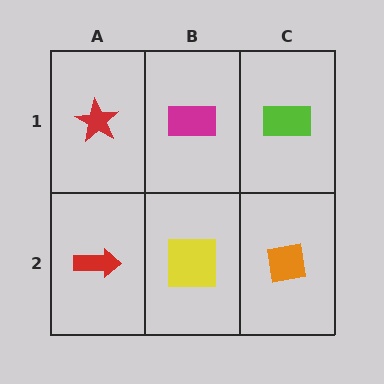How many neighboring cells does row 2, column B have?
3.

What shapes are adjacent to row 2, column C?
A lime rectangle (row 1, column C), a yellow square (row 2, column B).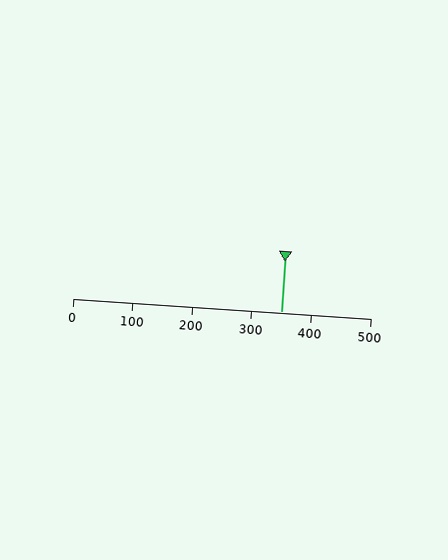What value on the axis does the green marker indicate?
The marker indicates approximately 350.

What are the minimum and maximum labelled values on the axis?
The axis runs from 0 to 500.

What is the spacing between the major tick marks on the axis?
The major ticks are spaced 100 apart.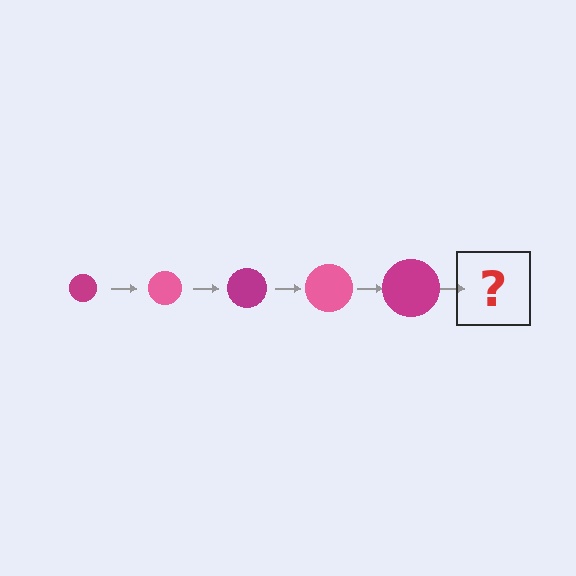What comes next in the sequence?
The next element should be a pink circle, larger than the previous one.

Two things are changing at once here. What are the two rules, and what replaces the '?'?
The two rules are that the circle grows larger each step and the color cycles through magenta and pink. The '?' should be a pink circle, larger than the previous one.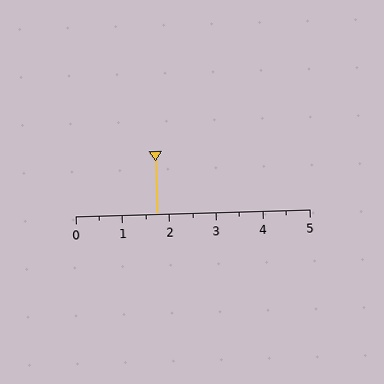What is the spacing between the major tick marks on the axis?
The major ticks are spaced 1 apart.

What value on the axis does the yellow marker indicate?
The marker indicates approximately 1.8.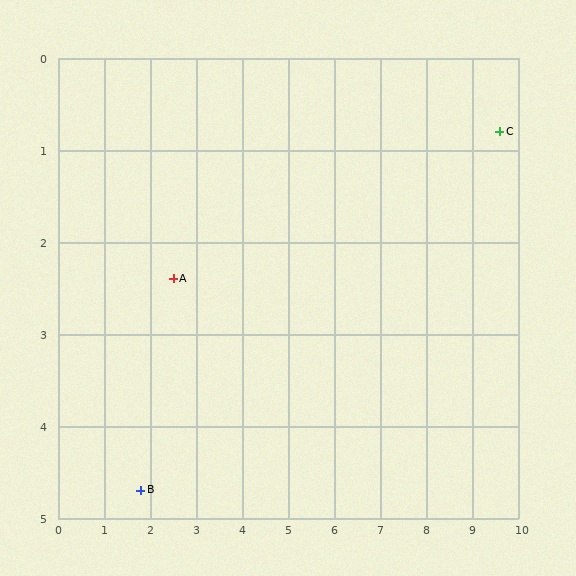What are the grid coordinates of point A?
Point A is at approximately (2.5, 2.4).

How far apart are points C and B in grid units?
Points C and B are about 8.7 grid units apart.